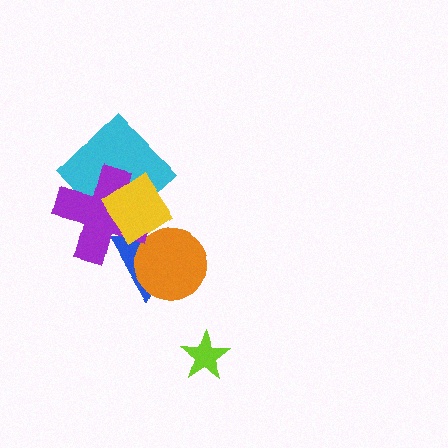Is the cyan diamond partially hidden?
Yes, it is partially covered by another shape.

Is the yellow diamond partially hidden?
No, no other shape covers it.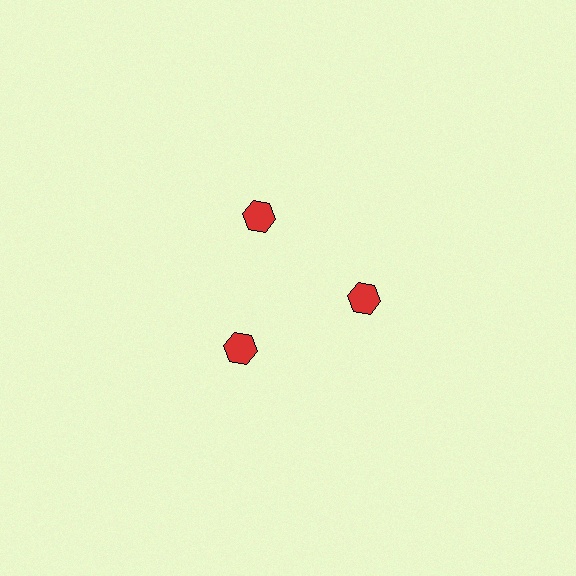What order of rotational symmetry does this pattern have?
This pattern has 3-fold rotational symmetry.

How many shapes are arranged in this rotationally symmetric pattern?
There are 3 shapes, arranged in 3 groups of 1.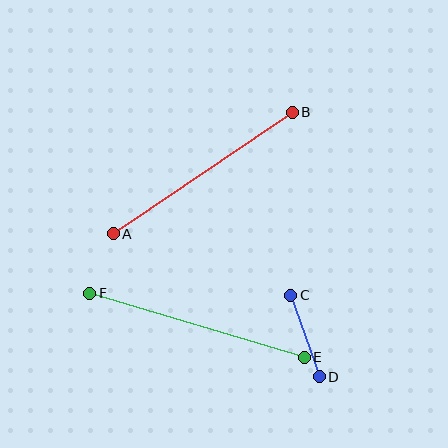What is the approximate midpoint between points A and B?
The midpoint is at approximately (203, 173) pixels.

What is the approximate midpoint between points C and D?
The midpoint is at approximately (305, 336) pixels.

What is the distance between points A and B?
The distance is approximately 216 pixels.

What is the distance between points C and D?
The distance is approximately 86 pixels.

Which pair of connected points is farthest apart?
Points E and F are farthest apart.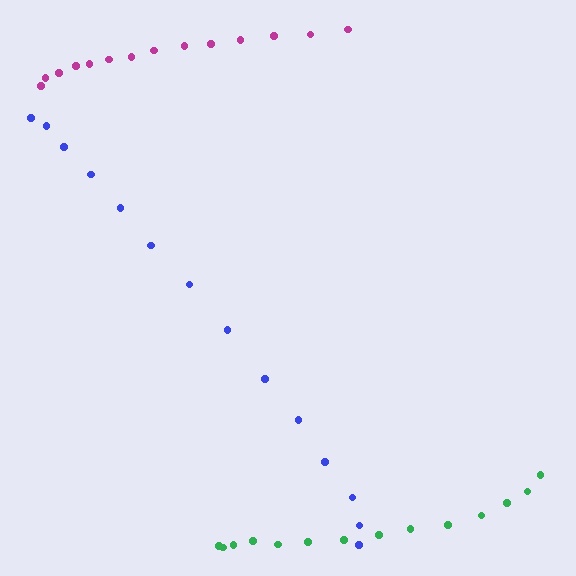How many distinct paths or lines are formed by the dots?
There are 3 distinct paths.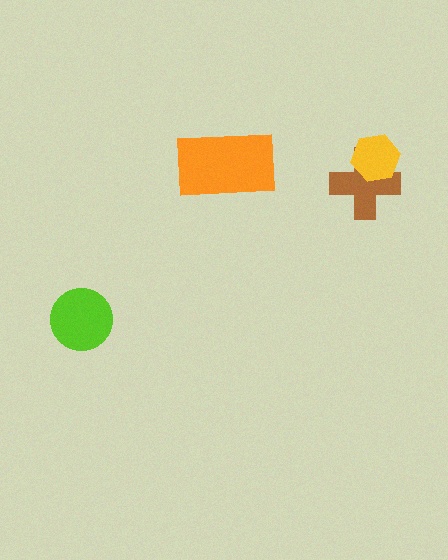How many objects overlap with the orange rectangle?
0 objects overlap with the orange rectangle.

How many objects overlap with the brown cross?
1 object overlaps with the brown cross.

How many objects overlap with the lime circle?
0 objects overlap with the lime circle.